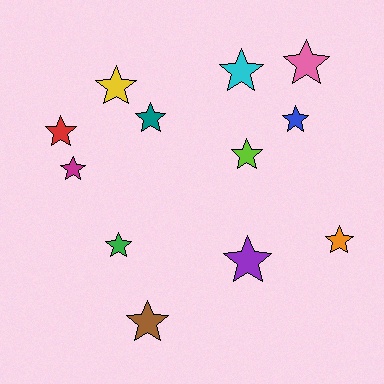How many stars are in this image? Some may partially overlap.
There are 12 stars.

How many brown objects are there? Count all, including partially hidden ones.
There is 1 brown object.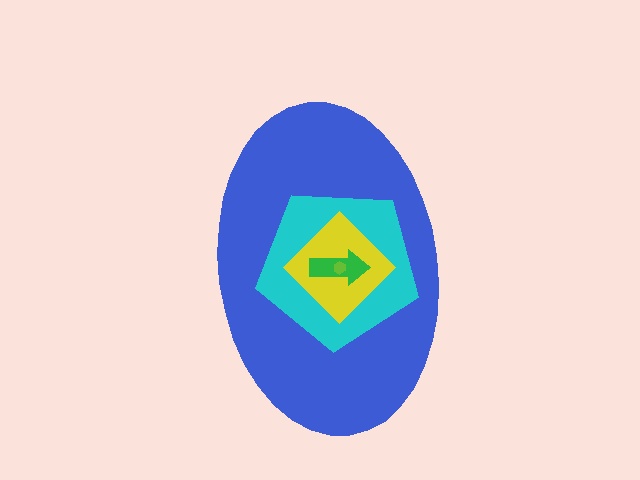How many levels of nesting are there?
5.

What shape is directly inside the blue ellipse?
The cyan pentagon.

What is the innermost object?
The lime hexagon.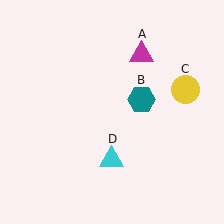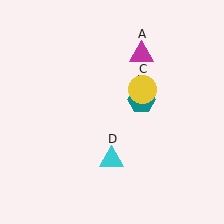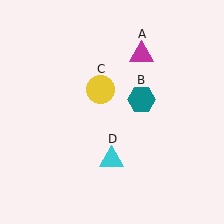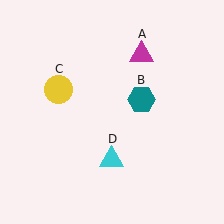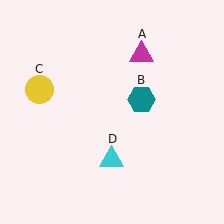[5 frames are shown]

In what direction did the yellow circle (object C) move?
The yellow circle (object C) moved left.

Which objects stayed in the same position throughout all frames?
Magenta triangle (object A) and teal hexagon (object B) and cyan triangle (object D) remained stationary.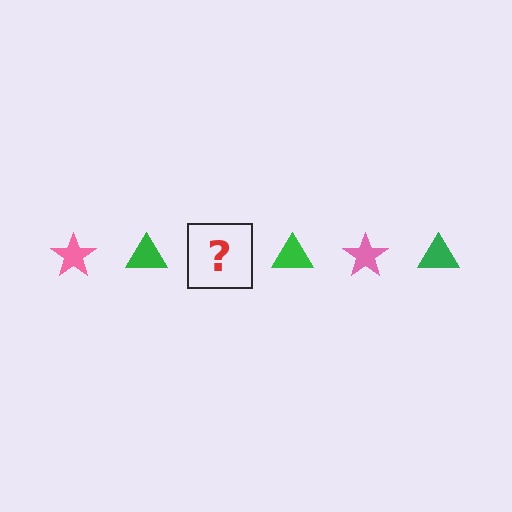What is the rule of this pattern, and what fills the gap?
The rule is that the pattern alternates between pink star and green triangle. The gap should be filled with a pink star.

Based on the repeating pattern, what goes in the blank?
The blank should be a pink star.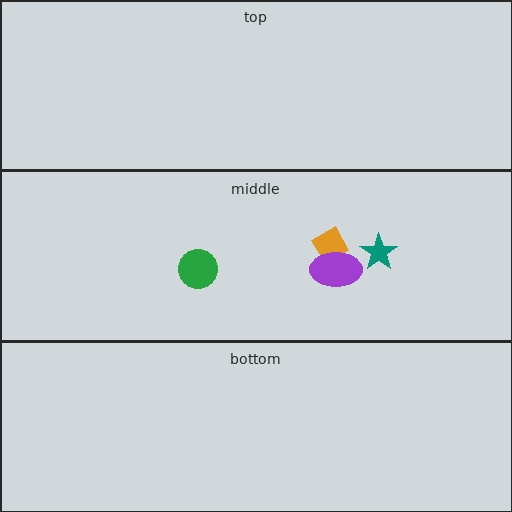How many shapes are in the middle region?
4.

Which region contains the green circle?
The middle region.